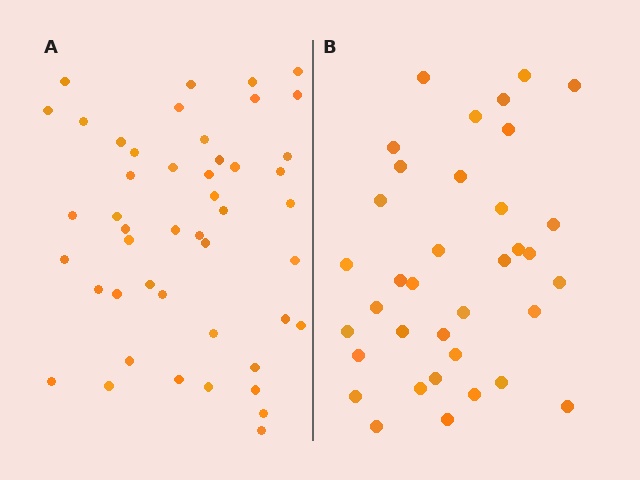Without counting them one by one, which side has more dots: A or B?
Region A (the left region) has more dots.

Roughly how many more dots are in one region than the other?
Region A has roughly 12 or so more dots than region B.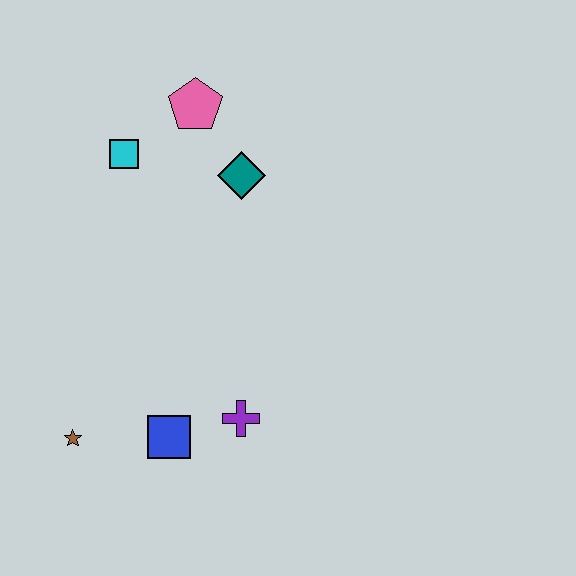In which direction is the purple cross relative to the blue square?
The purple cross is to the right of the blue square.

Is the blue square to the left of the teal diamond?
Yes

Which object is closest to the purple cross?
The blue square is closest to the purple cross.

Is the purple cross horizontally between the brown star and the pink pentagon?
No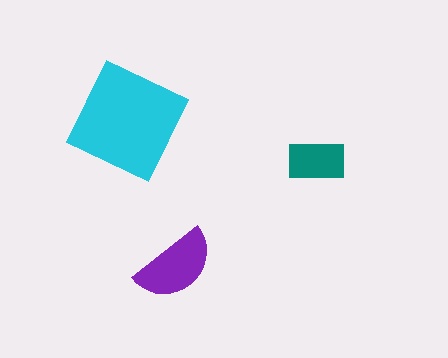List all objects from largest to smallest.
The cyan square, the purple semicircle, the teal rectangle.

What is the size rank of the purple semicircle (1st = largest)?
2nd.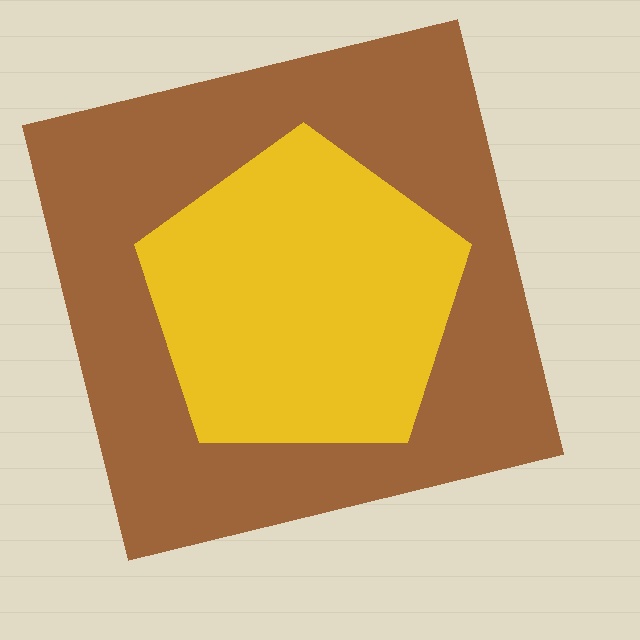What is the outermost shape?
The brown square.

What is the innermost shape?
The yellow pentagon.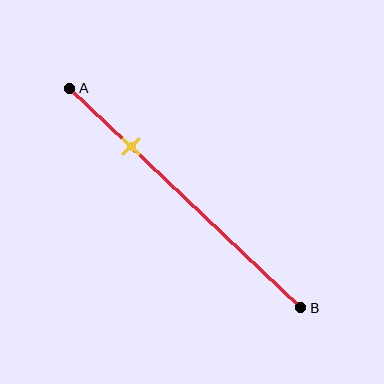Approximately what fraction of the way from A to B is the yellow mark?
The yellow mark is approximately 25% of the way from A to B.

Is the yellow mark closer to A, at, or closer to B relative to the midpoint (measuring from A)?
The yellow mark is closer to point A than the midpoint of segment AB.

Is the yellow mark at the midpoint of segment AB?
No, the mark is at about 25% from A, not at the 50% midpoint.